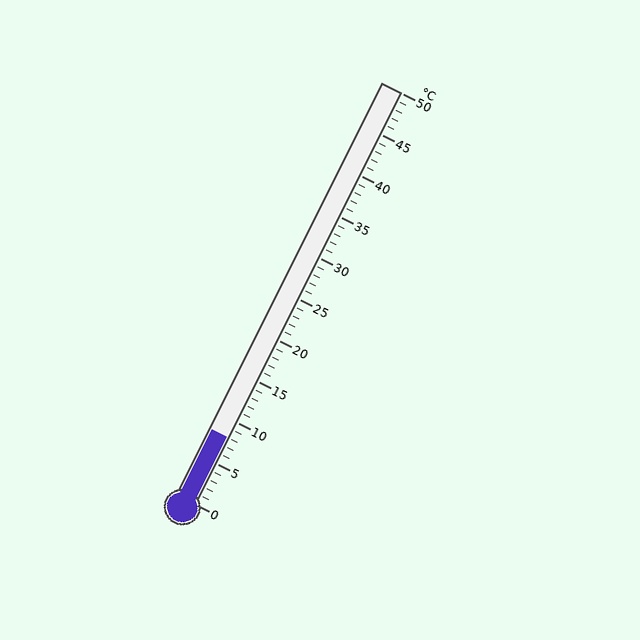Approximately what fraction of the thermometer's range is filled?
The thermometer is filled to approximately 15% of its range.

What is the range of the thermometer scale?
The thermometer scale ranges from 0°C to 50°C.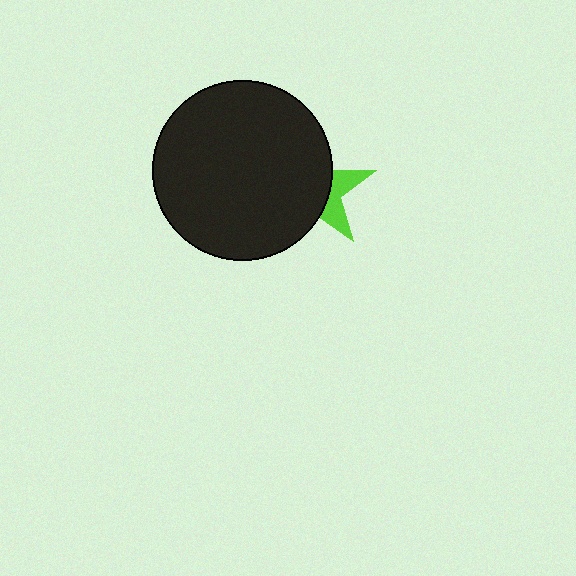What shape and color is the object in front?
The object in front is a black circle.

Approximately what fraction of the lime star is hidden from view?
Roughly 69% of the lime star is hidden behind the black circle.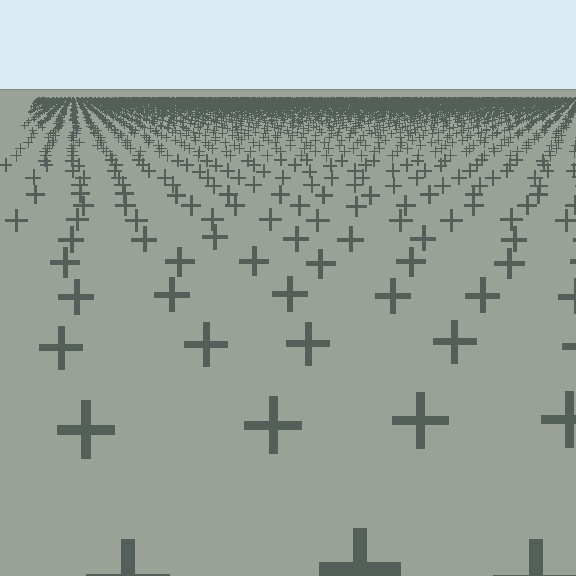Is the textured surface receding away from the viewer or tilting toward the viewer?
The surface is receding away from the viewer. Texture elements get smaller and denser toward the top.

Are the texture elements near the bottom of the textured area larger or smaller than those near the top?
Larger. Near the bottom, elements are closer to the viewer and appear at a bigger on-screen size.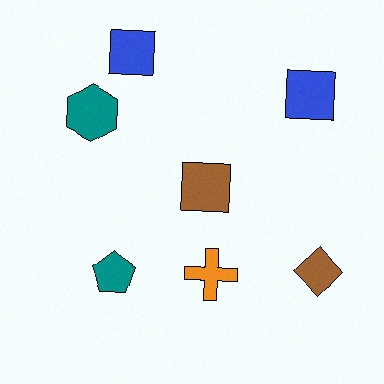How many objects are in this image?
There are 7 objects.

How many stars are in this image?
There are no stars.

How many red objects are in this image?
There are no red objects.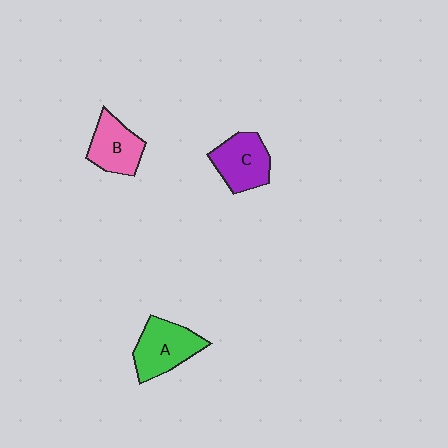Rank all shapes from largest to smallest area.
From largest to smallest: A (green), C (purple), B (pink).